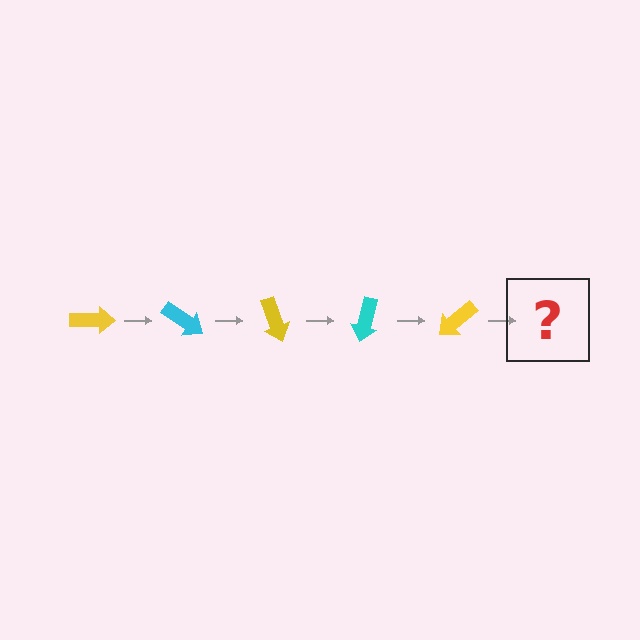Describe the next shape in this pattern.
It should be a cyan arrow, rotated 175 degrees from the start.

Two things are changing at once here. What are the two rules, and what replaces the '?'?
The two rules are that it rotates 35 degrees each step and the color cycles through yellow and cyan. The '?' should be a cyan arrow, rotated 175 degrees from the start.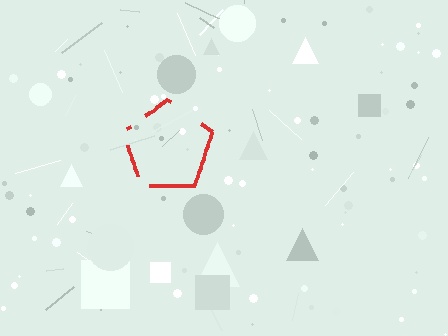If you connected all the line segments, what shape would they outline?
They would outline a pentagon.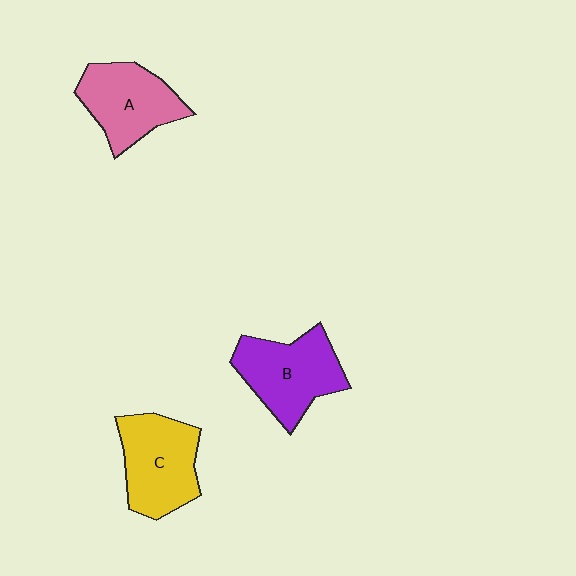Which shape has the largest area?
Shape B (purple).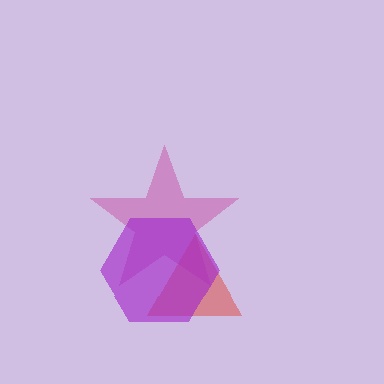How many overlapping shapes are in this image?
There are 3 overlapping shapes in the image.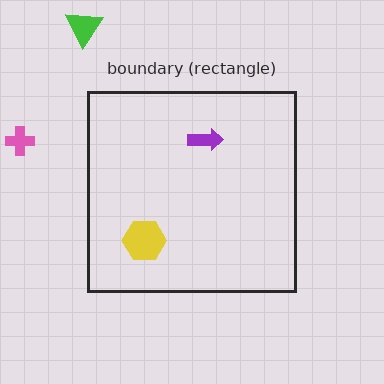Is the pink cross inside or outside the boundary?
Outside.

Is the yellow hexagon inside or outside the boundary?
Inside.